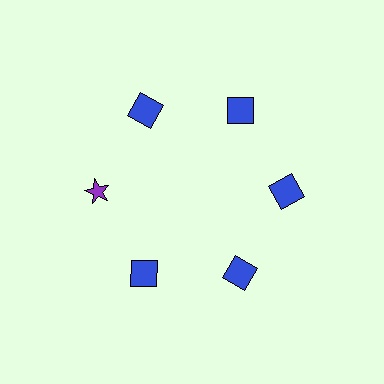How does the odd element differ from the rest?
It differs in both color (purple instead of blue) and shape (star instead of square).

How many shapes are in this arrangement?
There are 6 shapes arranged in a ring pattern.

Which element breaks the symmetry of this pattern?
The purple star at roughly the 9 o'clock position breaks the symmetry. All other shapes are blue squares.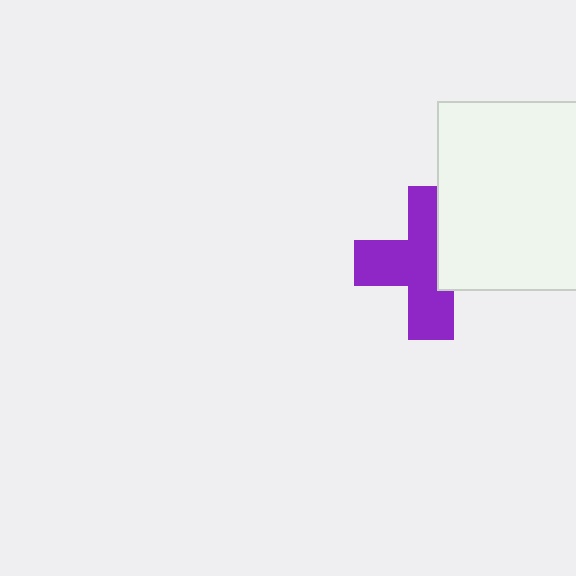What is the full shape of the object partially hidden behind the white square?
The partially hidden object is a purple cross.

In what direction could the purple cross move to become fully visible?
The purple cross could move left. That would shift it out from behind the white square entirely.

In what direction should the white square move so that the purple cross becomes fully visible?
The white square should move right. That is the shortest direction to clear the overlap and leave the purple cross fully visible.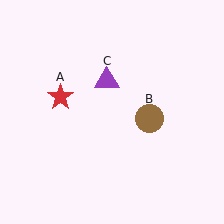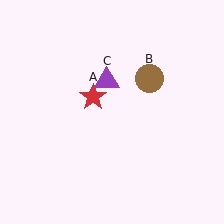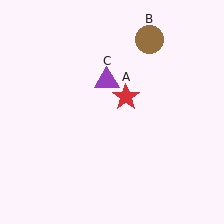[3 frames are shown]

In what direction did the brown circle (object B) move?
The brown circle (object B) moved up.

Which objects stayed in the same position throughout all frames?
Purple triangle (object C) remained stationary.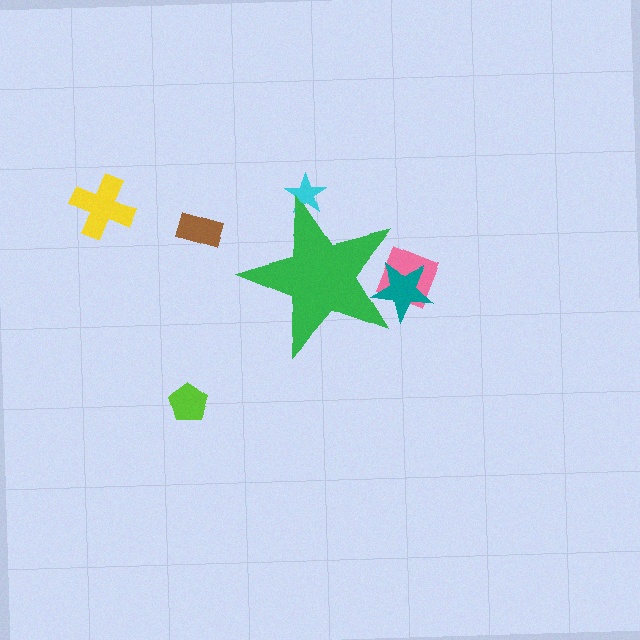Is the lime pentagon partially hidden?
No, the lime pentagon is fully visible.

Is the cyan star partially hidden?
Yes, the cyan star is partially hidden behind the green star.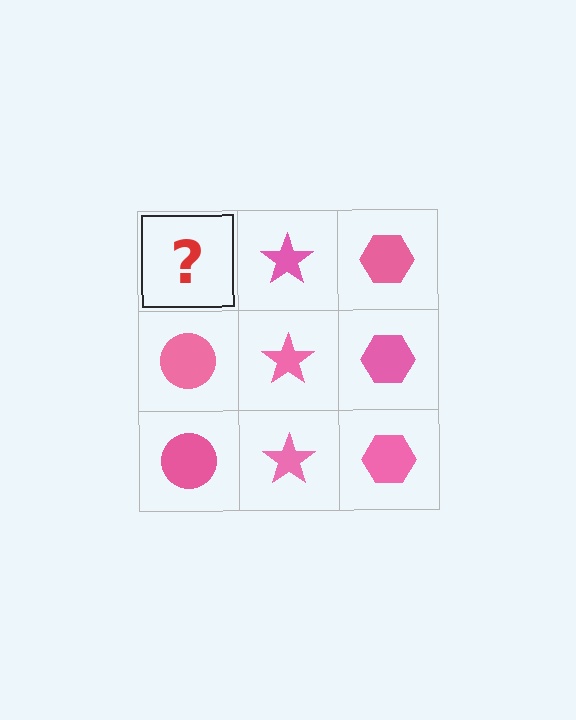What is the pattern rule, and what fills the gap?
The rule is that each column has a consistent shape. The gap should be filled with a pink circle.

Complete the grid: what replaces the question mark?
The question mark should be replaced with a pink circle.